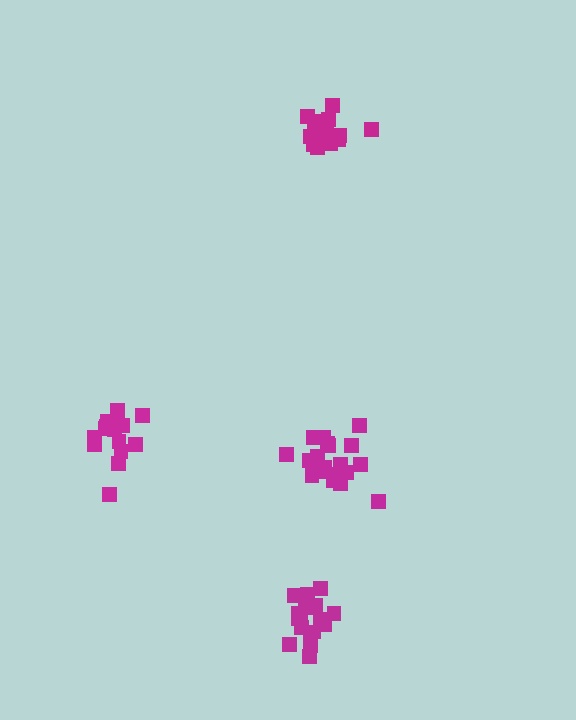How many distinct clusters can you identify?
There are 4 distinct clusters.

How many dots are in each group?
Group 1: 20 dots, Group 2: 15 dots, Group 3: 15 dots, Group 4: 17 dots (67 total).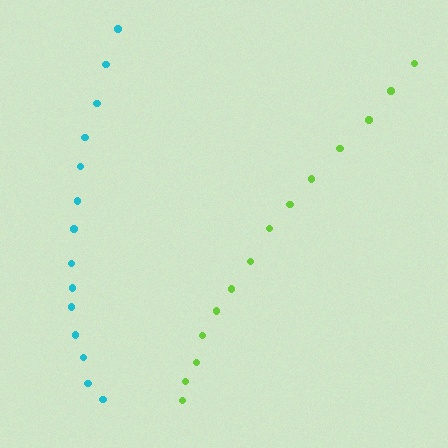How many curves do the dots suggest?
There are 2 distinct paths.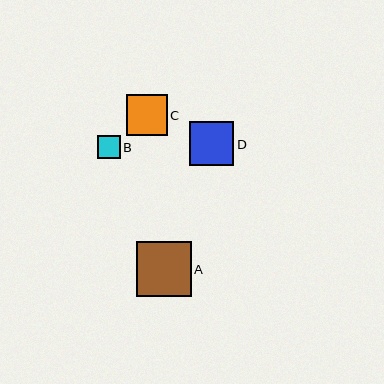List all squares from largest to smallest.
From largest to smallest: A, D, C, B.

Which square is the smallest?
Square B is the smallest with a size of approximately 23 pixels.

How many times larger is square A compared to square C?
Square A is approximately 1.3 times the size of square C.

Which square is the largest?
Square A is the largest with a size of approximately 55 pixels.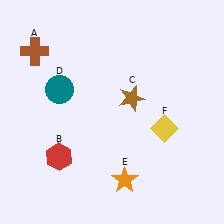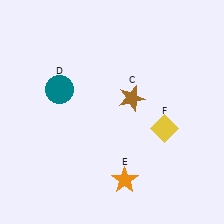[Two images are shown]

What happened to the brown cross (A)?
The brown cross (A) was removed in Image 2. It was in the top-left area of Image 1.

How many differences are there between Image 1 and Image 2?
There are 2 differences between the two images.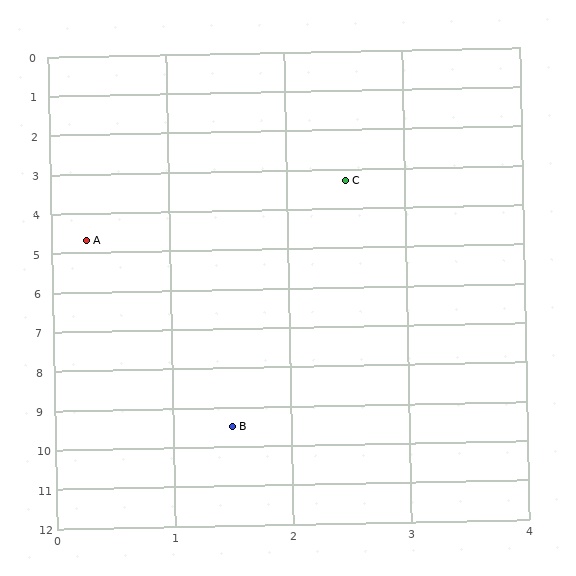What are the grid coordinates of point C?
Point C is at approximately (2.5, 3.3).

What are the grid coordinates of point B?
Point B is at approximately (1.5, 9.5).